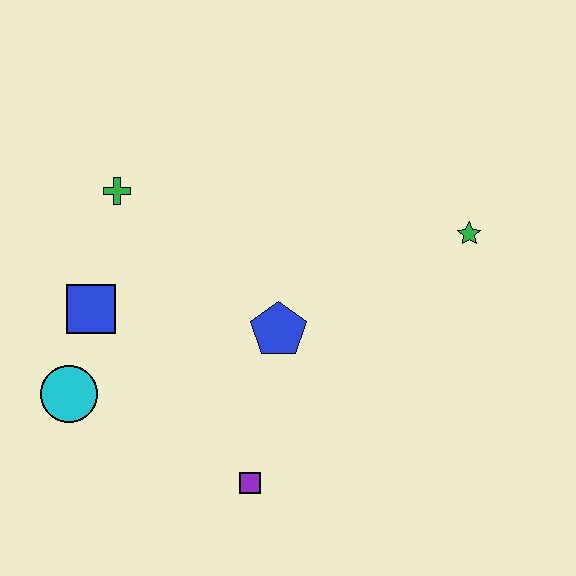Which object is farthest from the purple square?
The green star is farthest from the purple square.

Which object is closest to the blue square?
The cyan circle is closest to the blue square.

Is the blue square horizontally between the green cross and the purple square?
No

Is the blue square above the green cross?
No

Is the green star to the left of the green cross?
No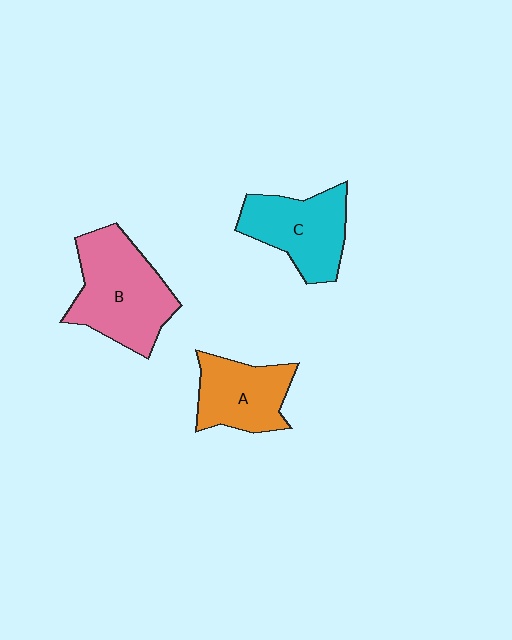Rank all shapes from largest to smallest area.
From largest to smallest: B (pink), C (cyan), A (orange).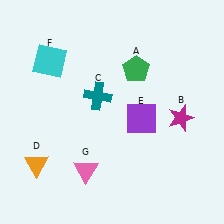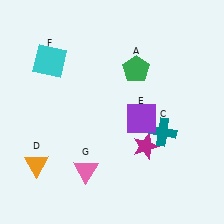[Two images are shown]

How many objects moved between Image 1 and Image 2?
2 objects moved between the two images.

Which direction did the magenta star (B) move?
The magenta star (B) moved left.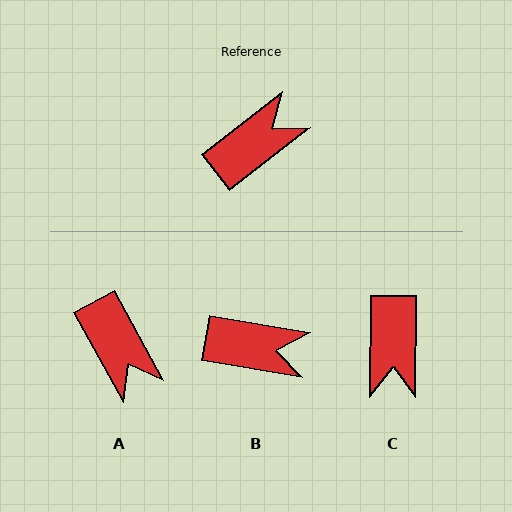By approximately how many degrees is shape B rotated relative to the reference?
Approximately 48 degrees clockwise.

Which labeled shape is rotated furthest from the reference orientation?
C, about 129 degrees away.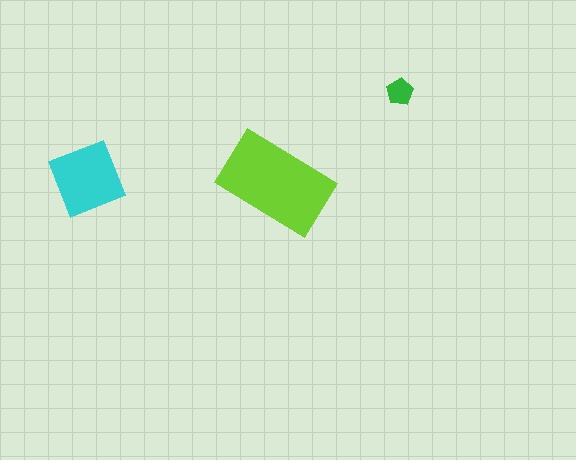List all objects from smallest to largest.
The green pentagon, the cyan square, the lime rectangle.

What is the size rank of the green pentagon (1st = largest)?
3rd.